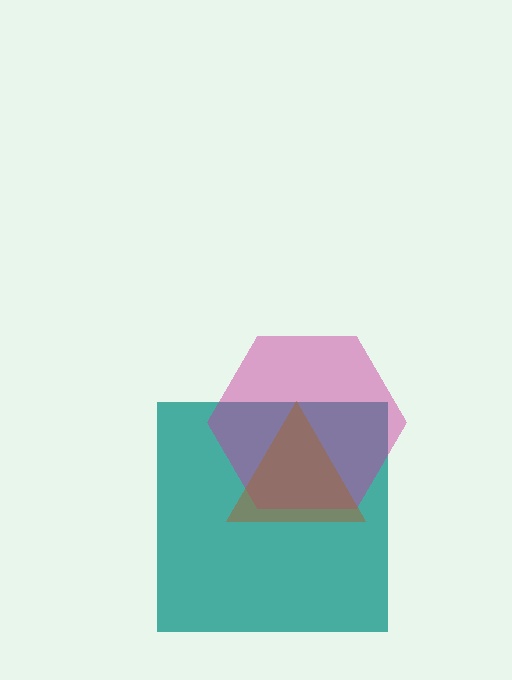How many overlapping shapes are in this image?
There are 3 overlapping shapes in the image.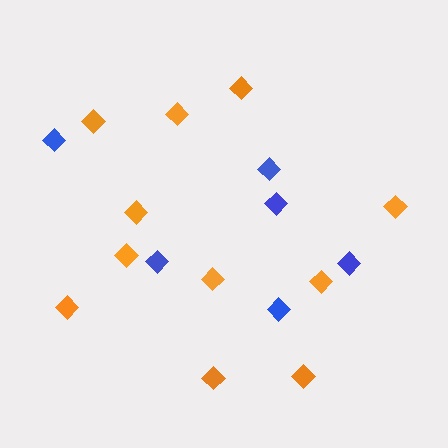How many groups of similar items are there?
There are 2 groups: one group of orange diamonds (11) and one group of blue diamonds (6).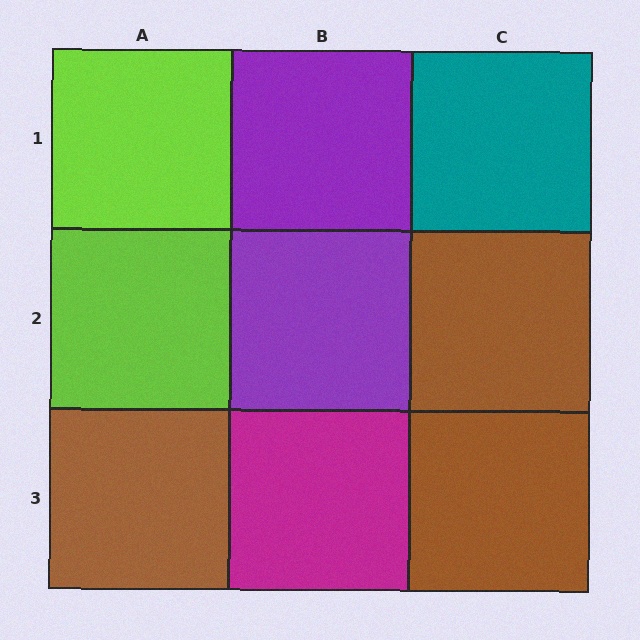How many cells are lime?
2 cells are lime.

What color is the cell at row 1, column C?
Teal.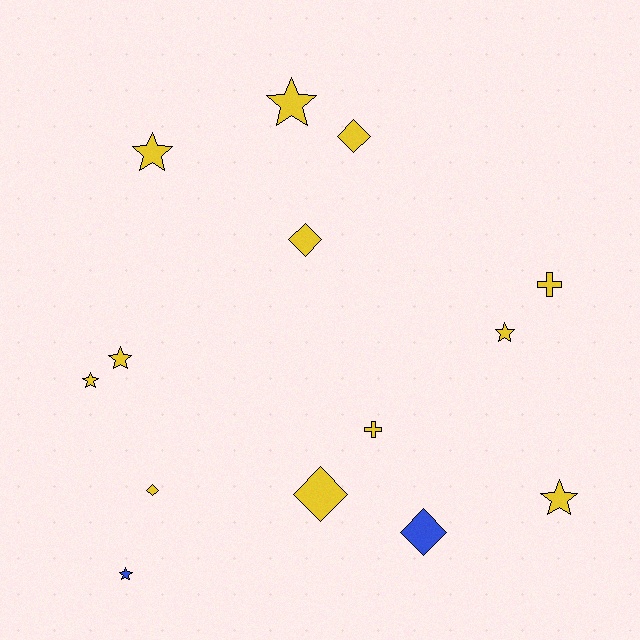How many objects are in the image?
There are 14 objects.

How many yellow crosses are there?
There are 2 yellow crosses.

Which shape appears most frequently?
Star, with 7 objects.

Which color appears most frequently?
Yellow, with 12 objects.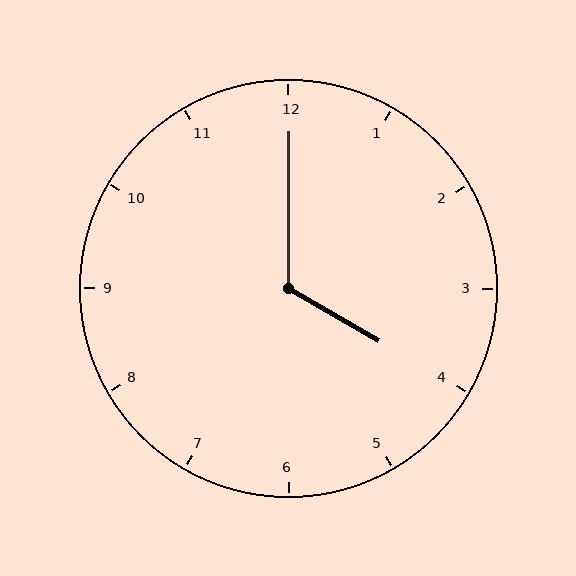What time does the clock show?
4:00.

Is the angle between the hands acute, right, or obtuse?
It is obtuse.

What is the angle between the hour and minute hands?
Approximately 120 degrees.